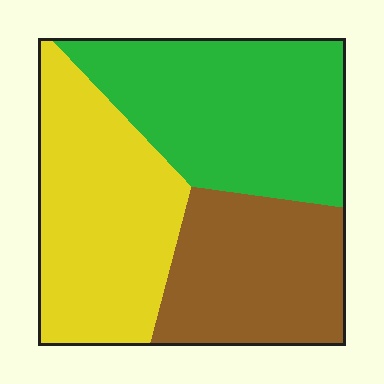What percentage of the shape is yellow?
Yellow covers around 35% of the shape.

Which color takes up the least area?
Brown, at roughly 30%.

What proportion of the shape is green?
Green covers about 35% of the shape.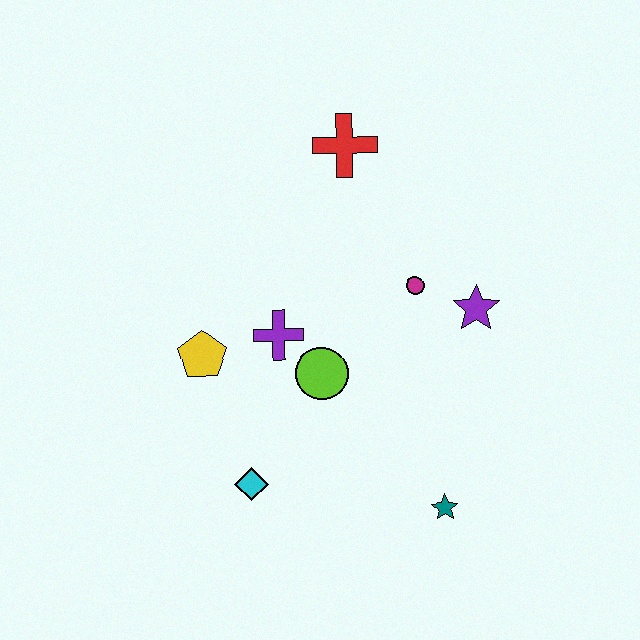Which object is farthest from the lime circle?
The red cross is farthest from the lime circle.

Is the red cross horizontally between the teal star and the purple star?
No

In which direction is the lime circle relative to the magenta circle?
The lime circle is to the left of the magenta circle.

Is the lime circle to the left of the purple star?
Yes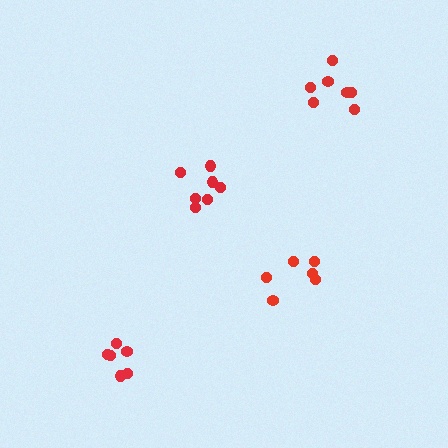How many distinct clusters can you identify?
There are 4 distinct clusters.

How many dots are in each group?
Group 1: 6 dots, Group 2: 7 dots, Group 3: 6 dots, Group 4: 7 dots (26 total).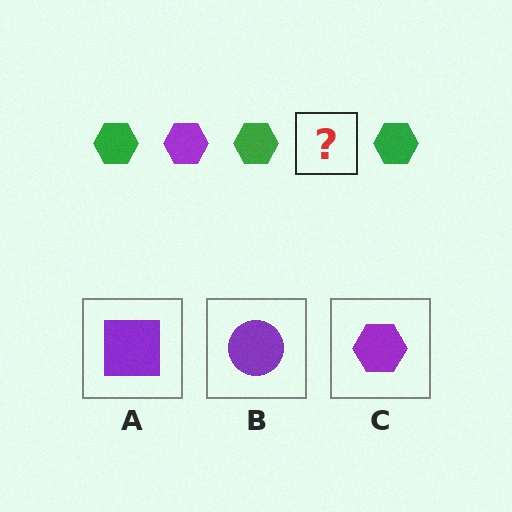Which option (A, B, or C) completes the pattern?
C.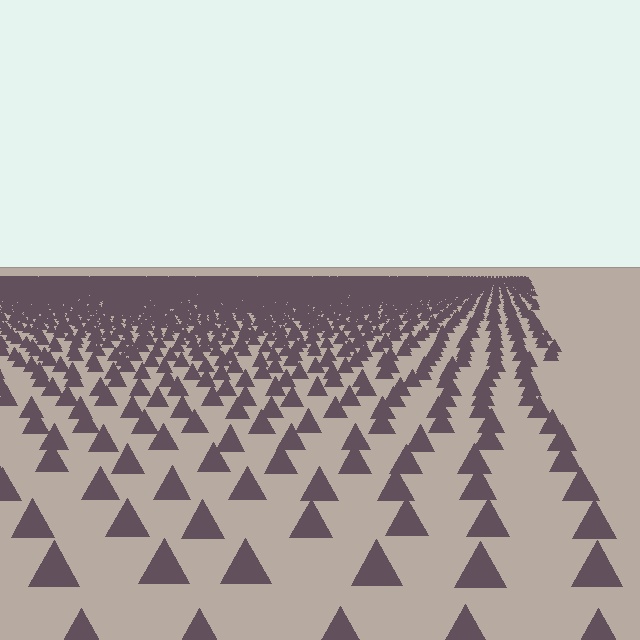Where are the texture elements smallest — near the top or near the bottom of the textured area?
Near the top.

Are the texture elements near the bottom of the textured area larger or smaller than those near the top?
Larger. Near the bottom, elements are closer to the viewer and appear at a bigger on-screen size.